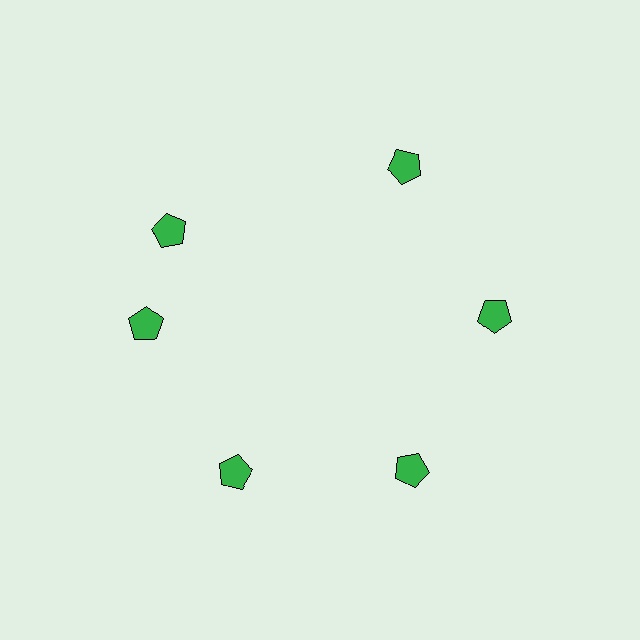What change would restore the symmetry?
The symmetry would be restored by rotating it back into even spacing with its neighbors so that all 6 pentagons sit at equal angles and equal distance from the center.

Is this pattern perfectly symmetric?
No. The 6 green pentagons are arranged in a ring, but one element near the 11 o'clock position is rotated out of alignment along the ring, breaking the 6-fold rotational symmetry.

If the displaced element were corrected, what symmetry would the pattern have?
It would have 6-fold rotational symmetry — the pattern would map onto itself every 60 degrees.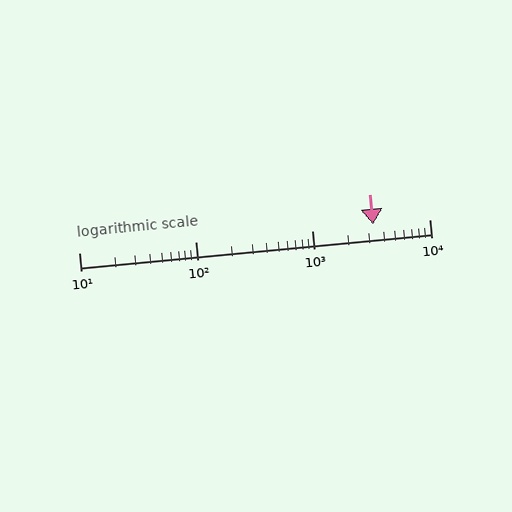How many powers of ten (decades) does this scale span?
The scale spans 3 decades, from 10 to 10000.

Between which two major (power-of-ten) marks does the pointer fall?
The pointer is between 1000 and 10000.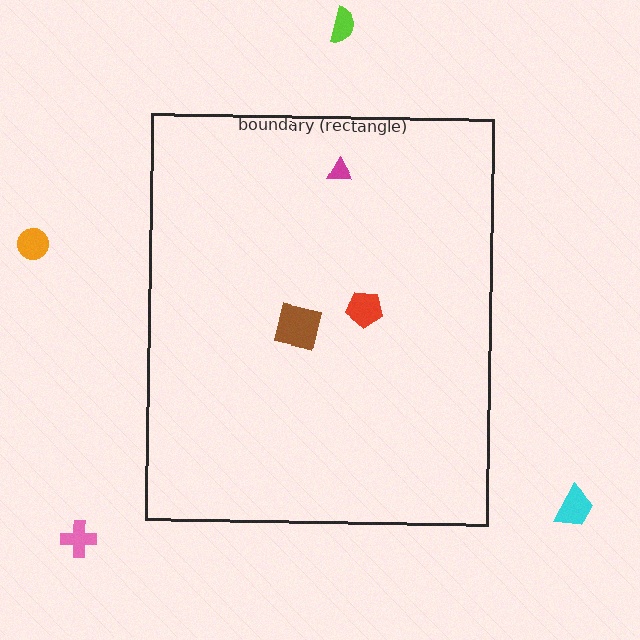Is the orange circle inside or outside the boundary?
Outside.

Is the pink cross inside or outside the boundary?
Outside.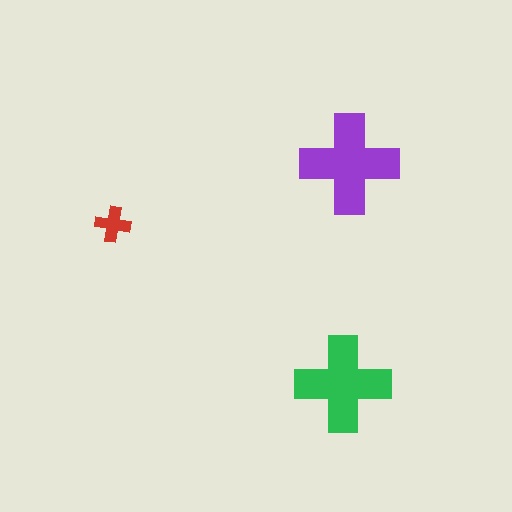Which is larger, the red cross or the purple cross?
The purple one.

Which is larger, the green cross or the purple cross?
The purple one.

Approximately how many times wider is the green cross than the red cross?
About 2.5 times wider.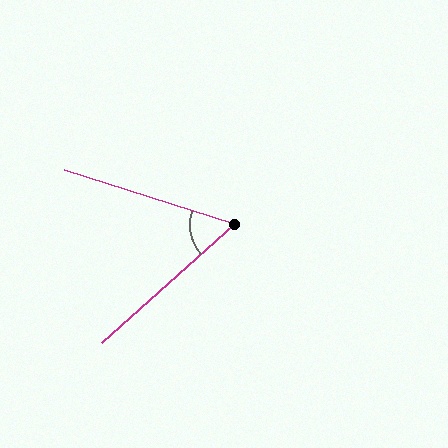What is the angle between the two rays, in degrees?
Approximately 60 degrees.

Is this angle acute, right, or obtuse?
It is acute.